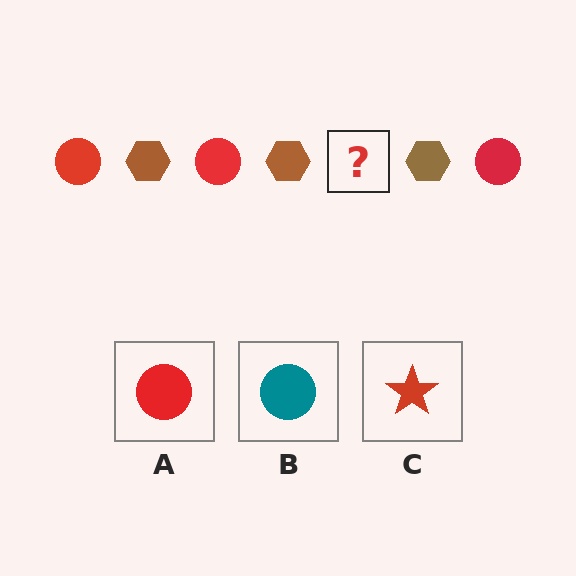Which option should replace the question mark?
Option A.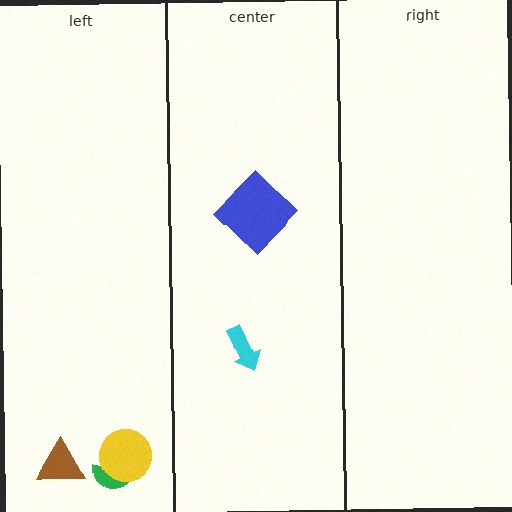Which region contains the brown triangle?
The left region.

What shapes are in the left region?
The green semicircle, the yellow circle, the brown triangle.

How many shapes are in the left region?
3.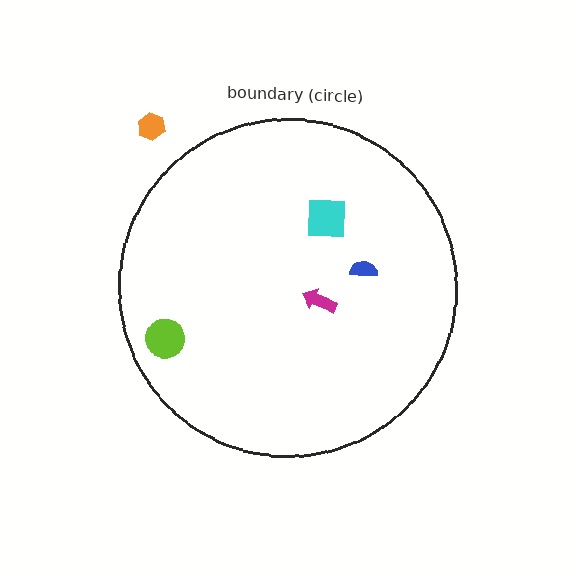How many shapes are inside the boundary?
4 inside, 1 outside.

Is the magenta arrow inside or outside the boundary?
Inside.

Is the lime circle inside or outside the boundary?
Inside.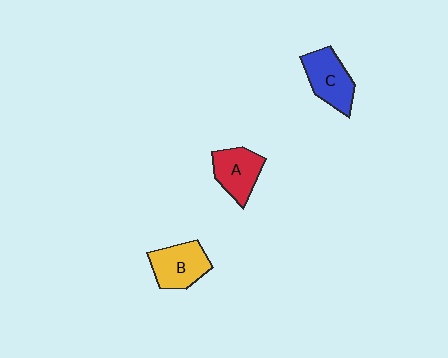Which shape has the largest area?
Shape C (blue).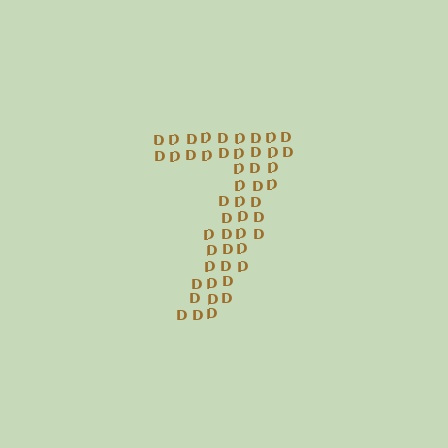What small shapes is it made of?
It is made of small letter D's.